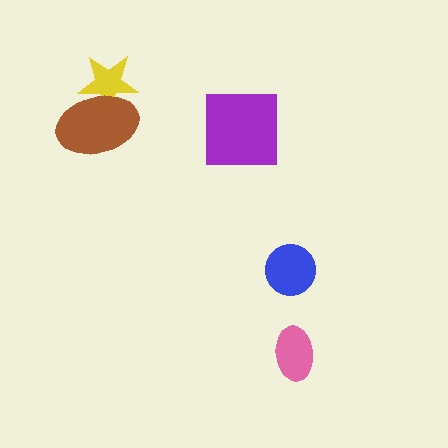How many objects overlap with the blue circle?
0 objects overlap with the blue circle.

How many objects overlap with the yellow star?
1 object overlaps with the yellow star.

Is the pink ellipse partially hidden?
No, no other shape covers it.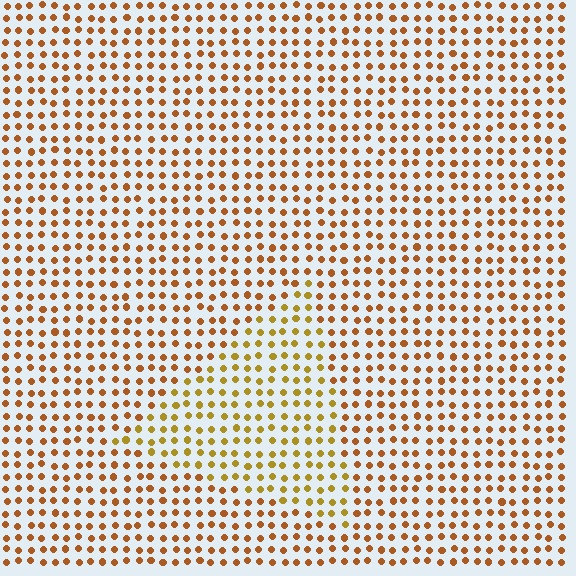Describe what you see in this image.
The image is filled with small brown elements in a uniform arrangement. A triangle-shaped region is visible where the elements are tinted to a slightly different hue, forming a subtle color boundary.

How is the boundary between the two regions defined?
The boundary is defined purely by a slight shift in hue (about 24 degrees). Spacing, size, and orientation are identical on both sides.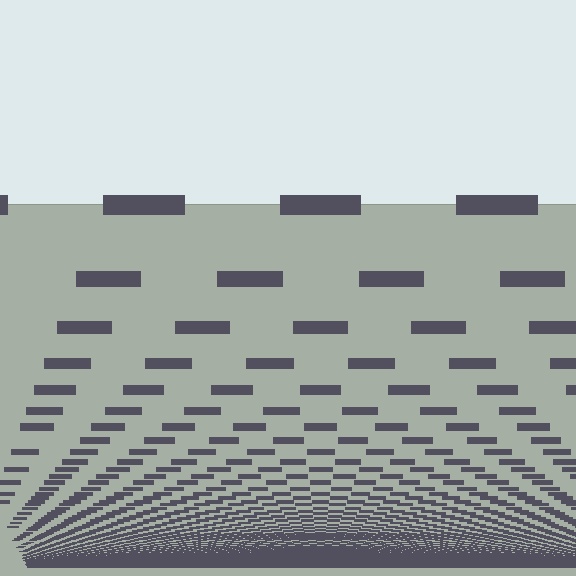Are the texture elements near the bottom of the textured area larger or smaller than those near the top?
Smaller. The gradient is inverted — elements near the bottom are smaller and denser.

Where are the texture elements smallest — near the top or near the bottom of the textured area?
Near the bottom.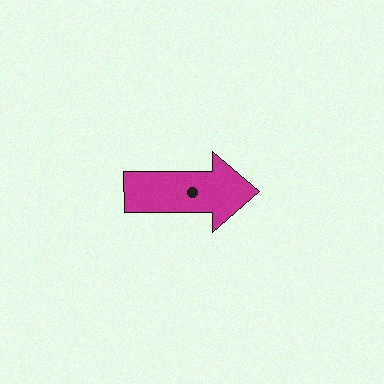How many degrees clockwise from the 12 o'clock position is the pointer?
Approximately 90 degrees.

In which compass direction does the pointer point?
East.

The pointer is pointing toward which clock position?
Roughly 3 o'clock.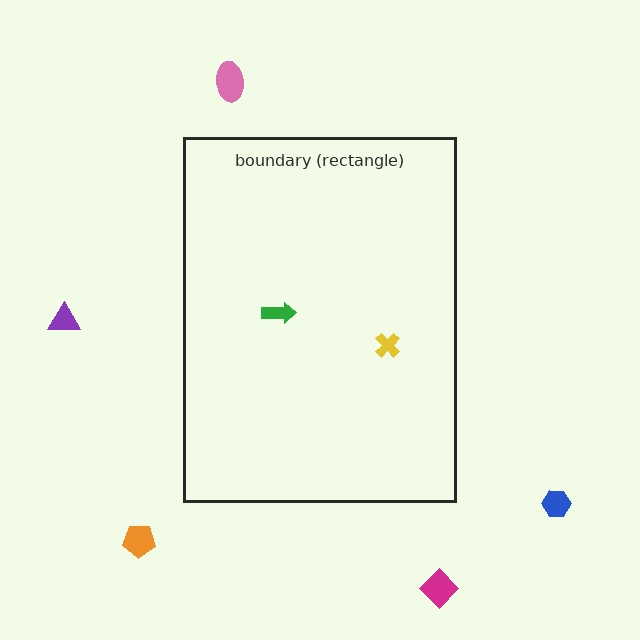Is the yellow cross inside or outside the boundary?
Inside.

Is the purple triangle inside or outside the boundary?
Outside.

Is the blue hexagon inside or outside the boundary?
Outside.